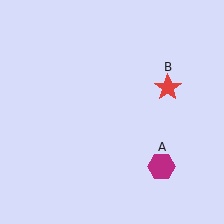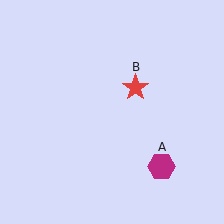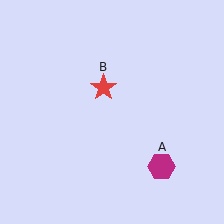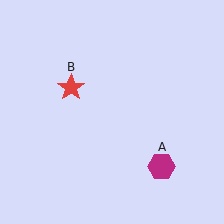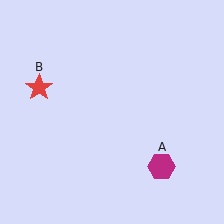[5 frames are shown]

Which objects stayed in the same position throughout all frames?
Magenta hexagon (object A) remained stationary.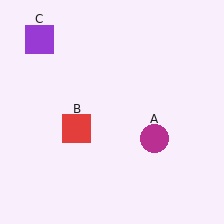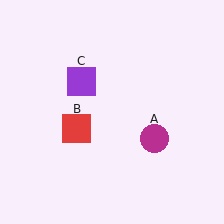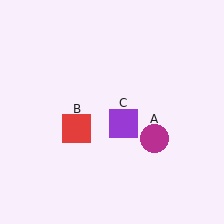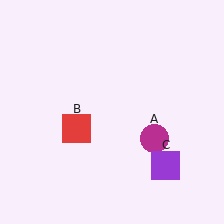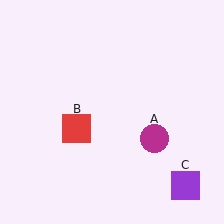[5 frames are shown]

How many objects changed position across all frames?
1 object changed position: purple square (object C).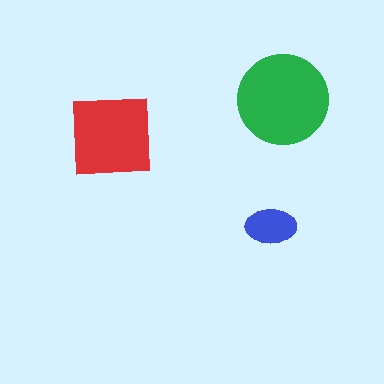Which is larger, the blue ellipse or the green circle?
The green circle.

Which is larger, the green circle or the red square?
The green circle.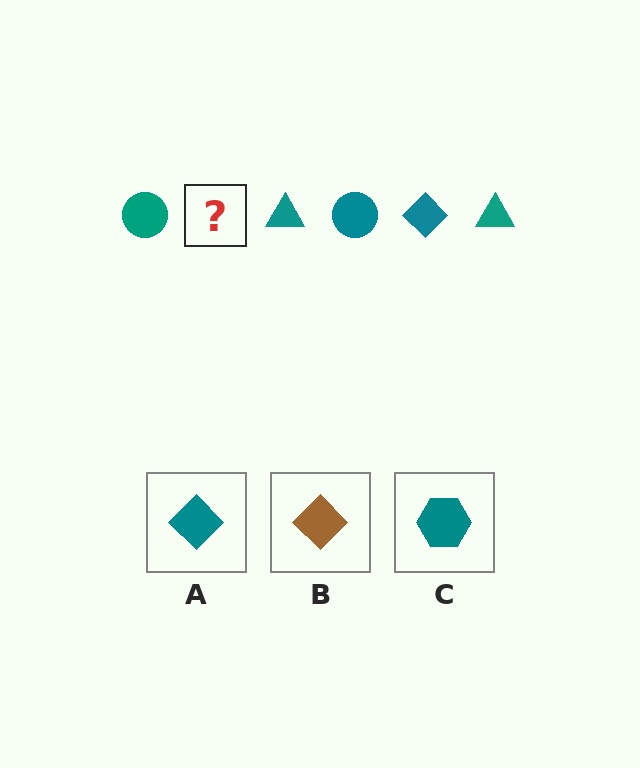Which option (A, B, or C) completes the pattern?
A.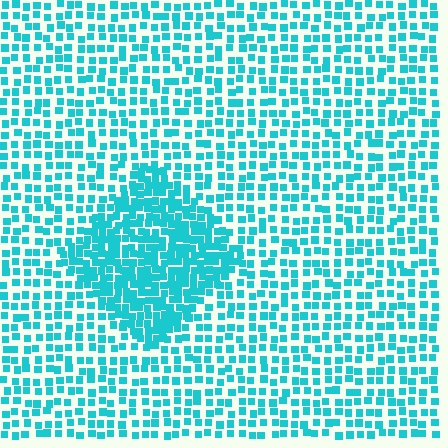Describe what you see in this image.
The image contains small cyan elements arranged at two different densities. A diamond-shaped region is visible where the elements are more densely packed than the surrounding area.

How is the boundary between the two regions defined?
The boundary is defined by a change in element density (approximately 2.0x ratio). All elements are the same color, size, and shape.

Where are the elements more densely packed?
The elements are more densely packed inside the diamond boundary.